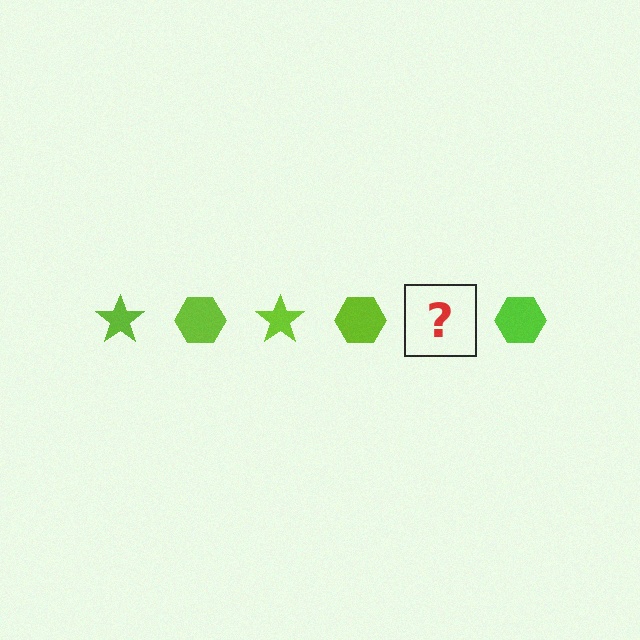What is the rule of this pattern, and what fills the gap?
The rule is that the pattern cycles through star, hexagon shapes in lime. The gap should be filled with a lime star.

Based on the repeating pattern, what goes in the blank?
The blank should be a lime star.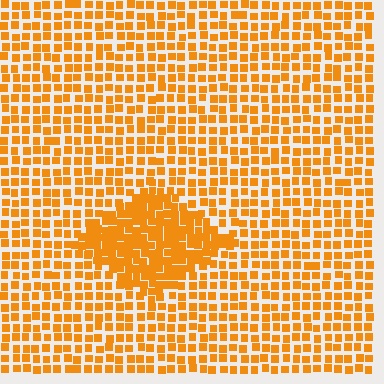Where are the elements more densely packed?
The elements are more densely packed inside the diamond boundary.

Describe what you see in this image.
The image contains small orange elements arranged at two different densities. A diamond-shaped region is visible where the elements are more densely packed than the surrounding area.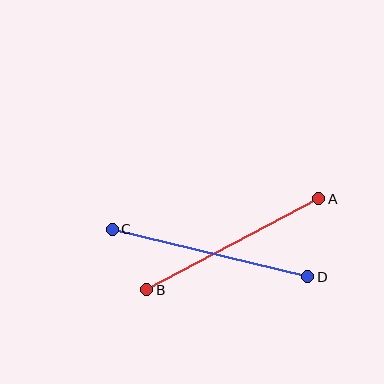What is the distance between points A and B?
The distance is approximately 194 pixels.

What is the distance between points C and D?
The distance is approximately 201 pixels.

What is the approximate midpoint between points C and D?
The midpoint is at approximately (210, 253) pixels.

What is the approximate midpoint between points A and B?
The midpoint is at approximately (233, 244) pixels.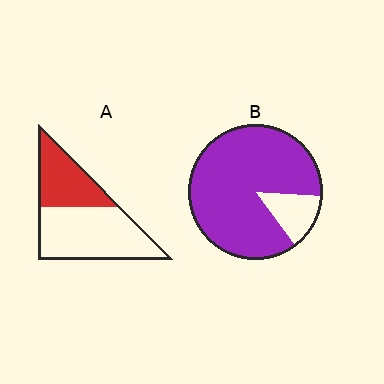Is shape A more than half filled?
No.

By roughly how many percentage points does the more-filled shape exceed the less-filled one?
By roughly 50 percentage points (B over A).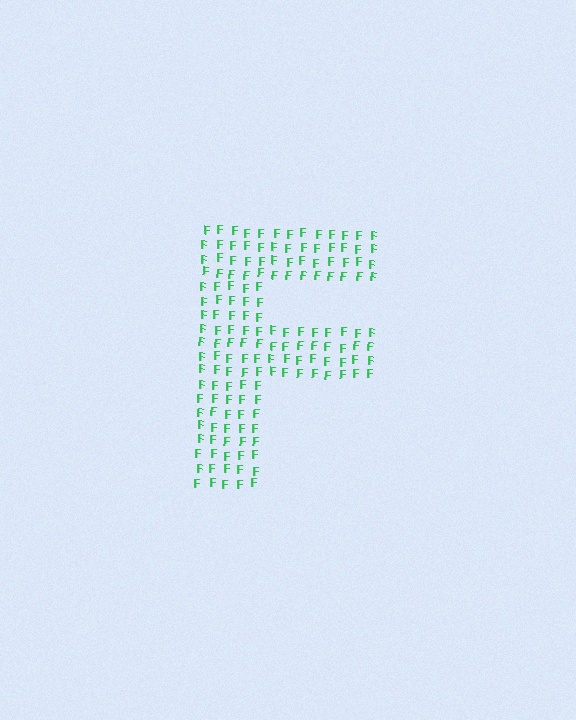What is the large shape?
The large shape is the letter F.